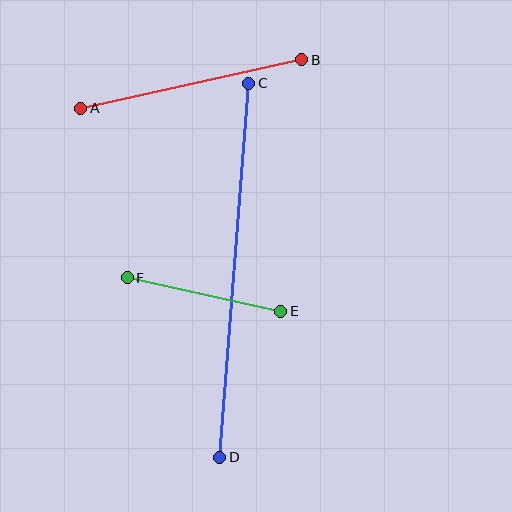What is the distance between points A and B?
The distance is approximately 226 pixels.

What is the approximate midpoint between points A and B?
The midpoint is at approximately (191, 84) pixels.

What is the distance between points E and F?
The distance is approximately 157 pixels.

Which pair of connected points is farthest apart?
Points C and D are farthest apart.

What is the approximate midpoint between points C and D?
The midpoint is at approximately (234, 270) pixels.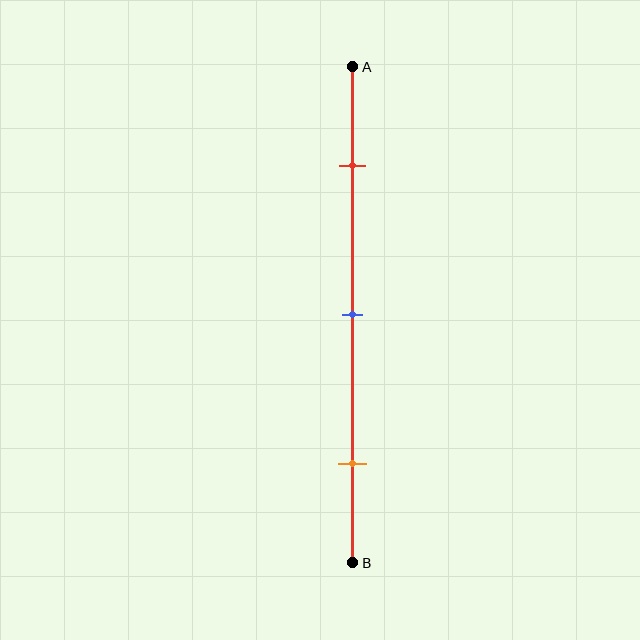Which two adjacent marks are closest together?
The red and blue marks are the closest adjacent pair.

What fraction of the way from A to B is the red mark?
The red mark is approximately 20% (0.2) of the way from A to B.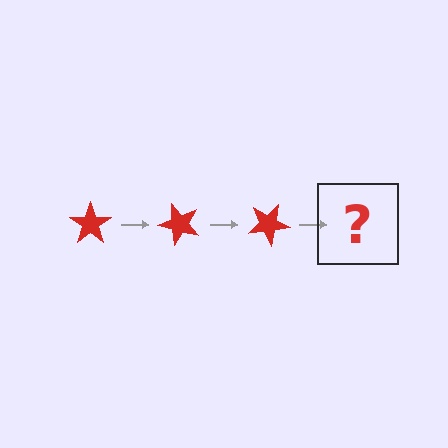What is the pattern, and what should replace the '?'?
The pattern is that the star rotates 50 degrees each step. The '?' should be a red star rotated 150 degrees.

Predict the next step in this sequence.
The next step is a red star rotated 150 degrees.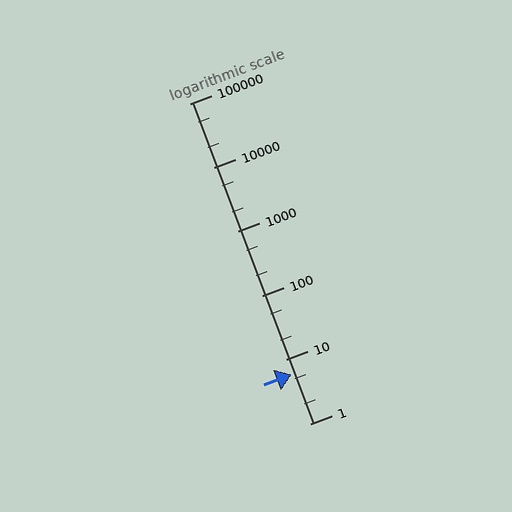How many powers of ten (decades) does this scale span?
The scale spans 5 decades, from 1 to 100000.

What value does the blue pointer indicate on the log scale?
The pointer indicates approximately 5.8.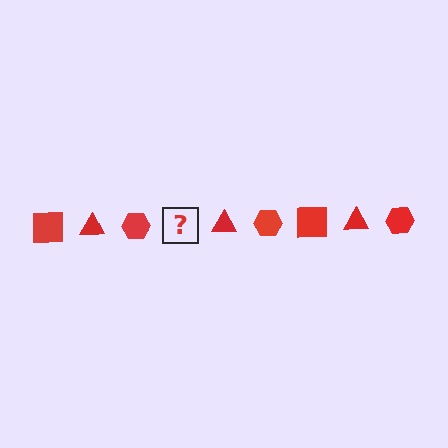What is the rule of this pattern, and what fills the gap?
The rule is that the pattern cycles through square, triangle, hexagon shapes in red. The gap should be filled with a red square.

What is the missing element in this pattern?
The missing element is a red square.